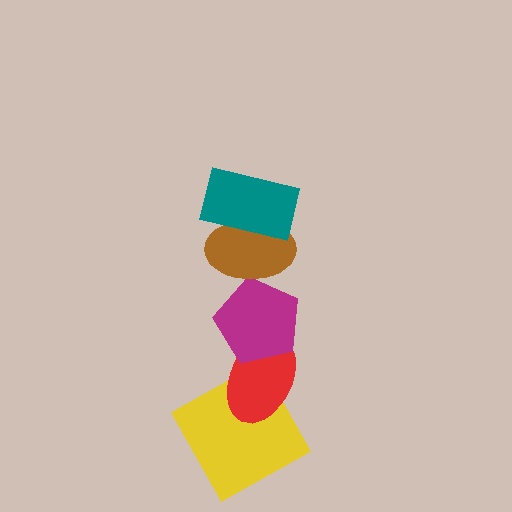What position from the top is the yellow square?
The yellow square is 5th from the top.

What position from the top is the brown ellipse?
The brown ellipse is 2nd from the top.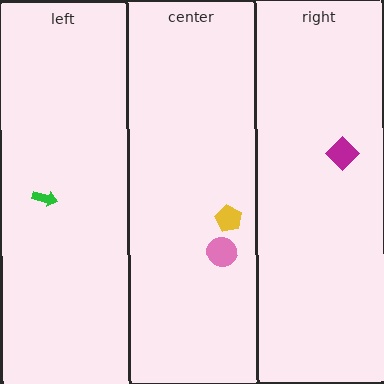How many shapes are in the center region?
2.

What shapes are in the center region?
The pink circle, the yellow pentagon.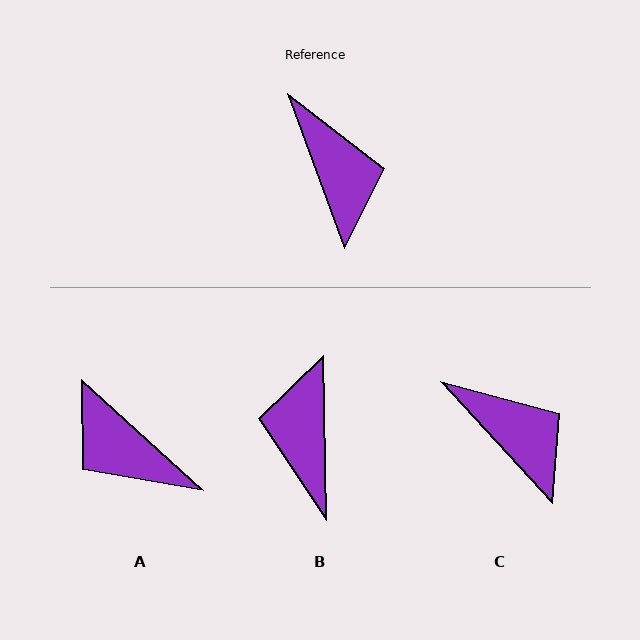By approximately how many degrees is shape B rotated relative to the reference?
Approximately 161 degrees counter-clockwise.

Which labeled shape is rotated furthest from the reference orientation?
B, about 161 degrees away.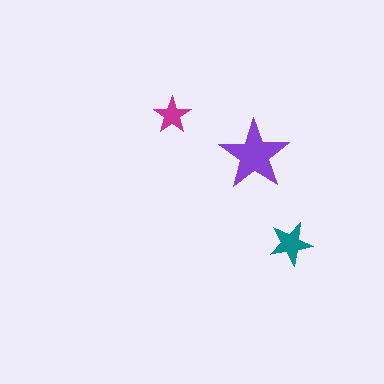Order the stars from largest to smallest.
the purple one, the teal one, the magenta one.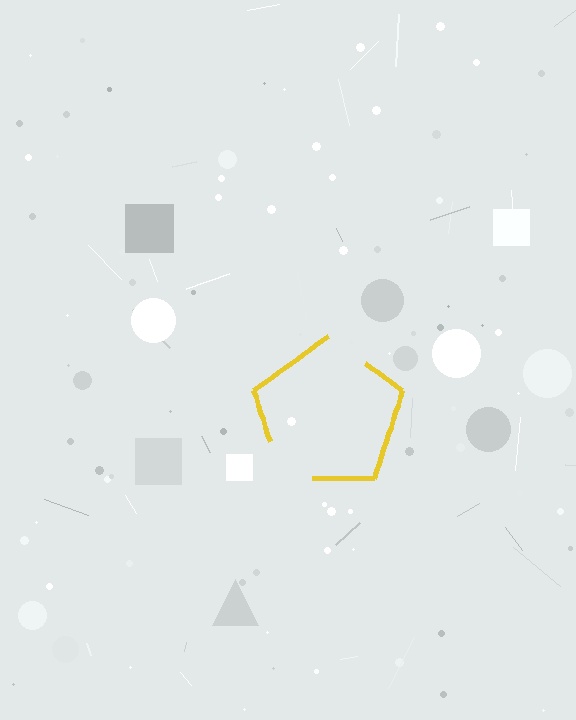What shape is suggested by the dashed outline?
The dashed outline suggests a pentagon.